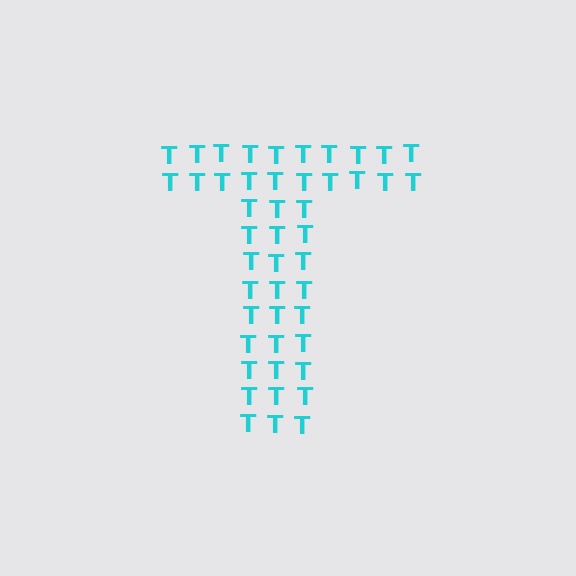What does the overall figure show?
The overall figure shows the letter T.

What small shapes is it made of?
It is made of small letter T's.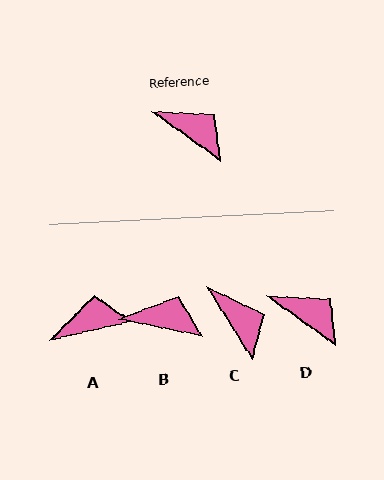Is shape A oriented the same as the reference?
No, it is off by about 49 degrees.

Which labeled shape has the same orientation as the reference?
D.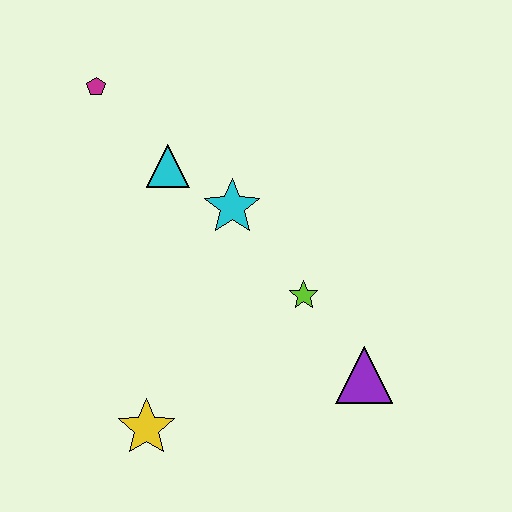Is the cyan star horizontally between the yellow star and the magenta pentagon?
No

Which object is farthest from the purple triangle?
The magenta pentagon is farthest from the purple triangle.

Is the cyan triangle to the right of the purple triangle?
No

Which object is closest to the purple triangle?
The lime star is closest to the purple triangle.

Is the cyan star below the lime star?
No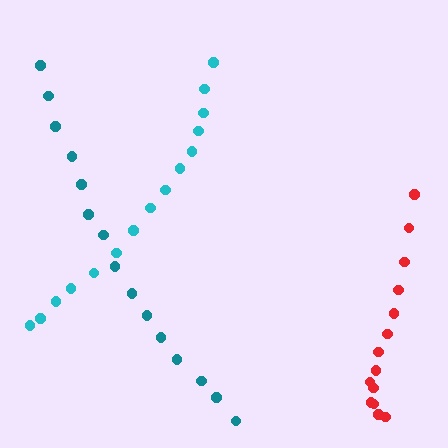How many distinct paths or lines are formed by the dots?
There are 3 distinct paths.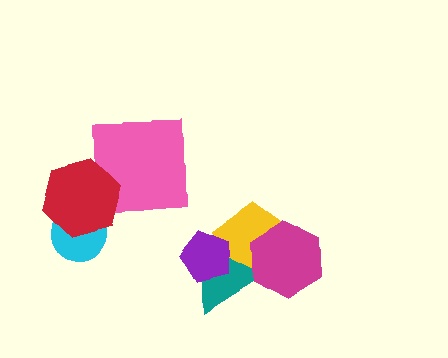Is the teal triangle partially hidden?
Yes, it is partially covered by another shape.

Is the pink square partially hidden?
Yes, it is partially covered by another shape.